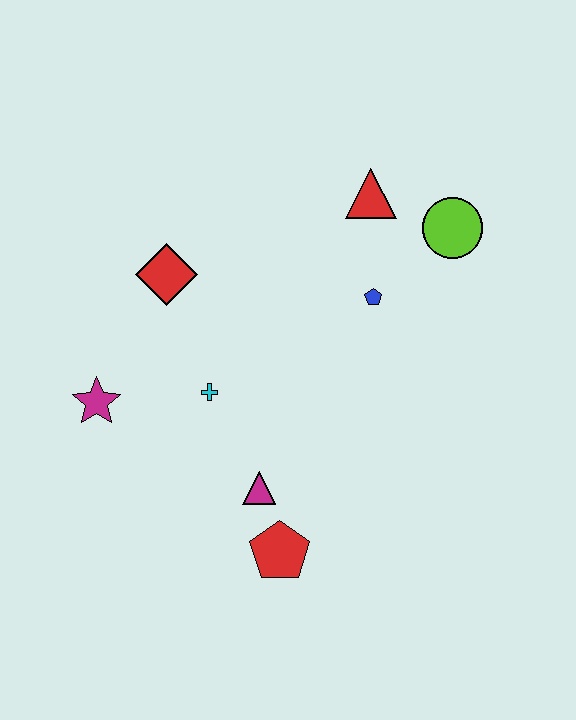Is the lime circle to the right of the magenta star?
Yes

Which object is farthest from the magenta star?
The lime circle is farthest from the magenta star.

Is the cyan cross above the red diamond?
No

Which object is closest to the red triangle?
The lime circle is closest to the red triangle.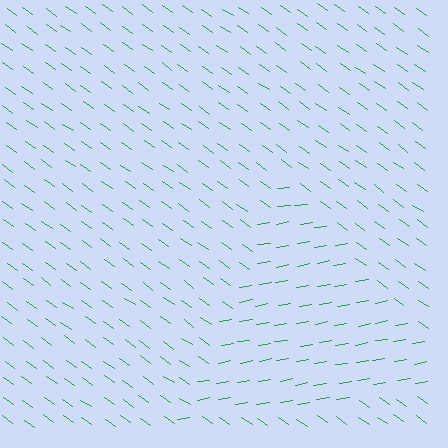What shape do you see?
I see a triangle.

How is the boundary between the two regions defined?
The boundary is defined purely by a change in line orientation (approximately 45 degrees difference). All lines are the same color and thickness.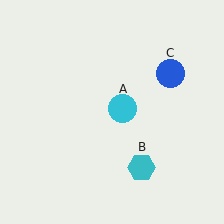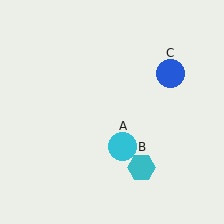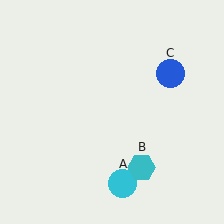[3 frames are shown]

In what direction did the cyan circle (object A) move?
The cyan circle (object A) moved down.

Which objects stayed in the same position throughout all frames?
Cyan hexagon (object B) and blue circle (object C) remained stationary.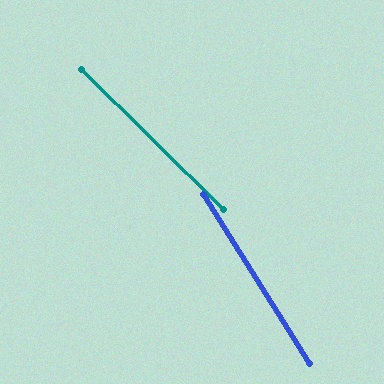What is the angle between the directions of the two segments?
Approximately 13 degrees.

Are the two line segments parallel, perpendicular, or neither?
Neither parallel nor perpendicular — they differ by about 13°.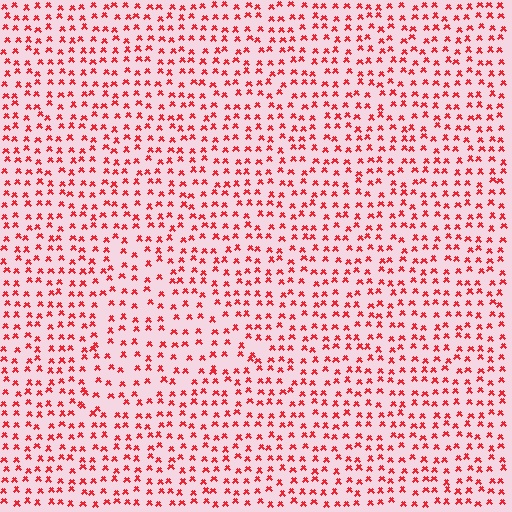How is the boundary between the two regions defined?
The boundary is defined by a change in element density (approximately 1.4x ratio). All elements are the same color, size, and shape.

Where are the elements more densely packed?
The elements are more densely packed outside the triangle boundary.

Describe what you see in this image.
The image contains small red elements arranged at two different densities. A triangle-shaped region is visible where the elements are less densely packed than the surrounding area.